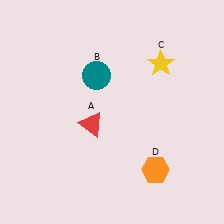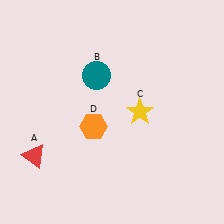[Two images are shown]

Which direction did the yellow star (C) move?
The yellow star (C) moved down.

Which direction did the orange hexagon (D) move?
The orange hexagon (D) moved left.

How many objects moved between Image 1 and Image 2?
3 objects moved between the two images.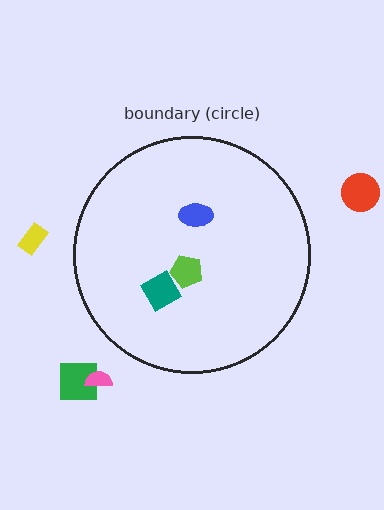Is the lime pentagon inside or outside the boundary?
Inside.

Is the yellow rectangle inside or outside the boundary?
Outside.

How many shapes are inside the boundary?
3 inside, 4 outside.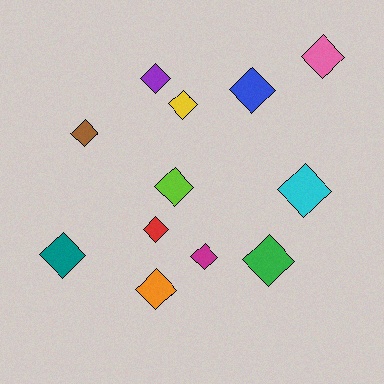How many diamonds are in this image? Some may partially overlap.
There are 12 diamonds.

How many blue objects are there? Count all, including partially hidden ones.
There is 1 blue object.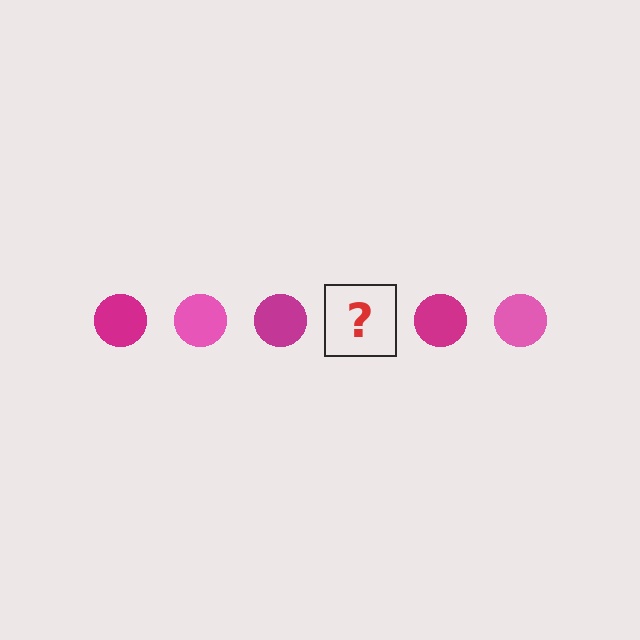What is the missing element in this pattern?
The missing element is a pink circle.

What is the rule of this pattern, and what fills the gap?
The rule is that the pattern cycles through magenta, pink circles. The gap should be filled with a pink circle.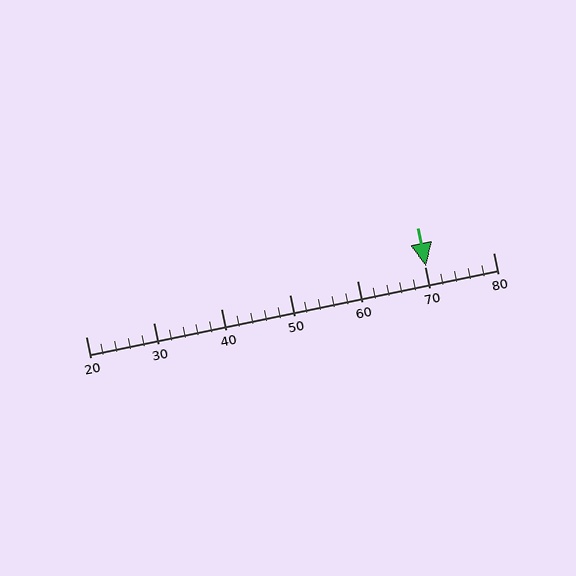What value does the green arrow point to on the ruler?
The green arrow points to approximately 70.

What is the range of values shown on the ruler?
The ruler shows values from 20 to 80.